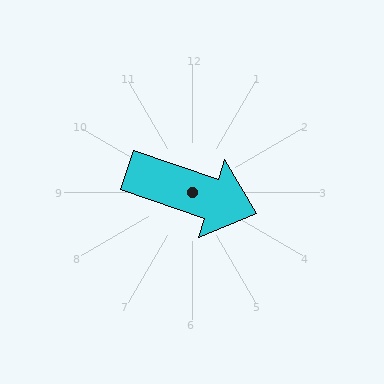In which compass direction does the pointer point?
East.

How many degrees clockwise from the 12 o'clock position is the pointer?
Approximately 109 degrees.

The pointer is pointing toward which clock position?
Roughly 4 o'clock.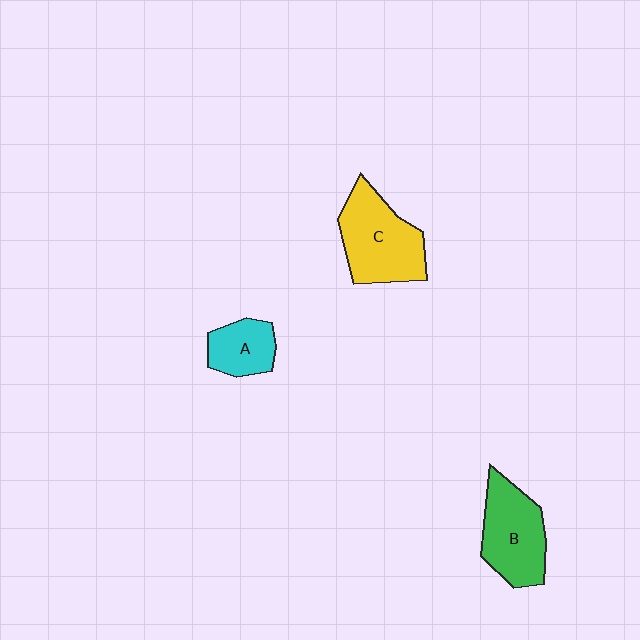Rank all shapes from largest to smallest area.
From largest to smallest: C (yellow), B (green), A (cyan).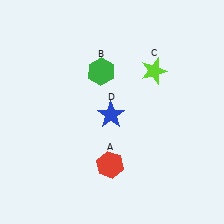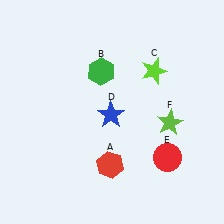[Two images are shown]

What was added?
A red circle (E), a lime star (F) were added in Image 2.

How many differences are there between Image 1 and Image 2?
There are 2 differences between the two images.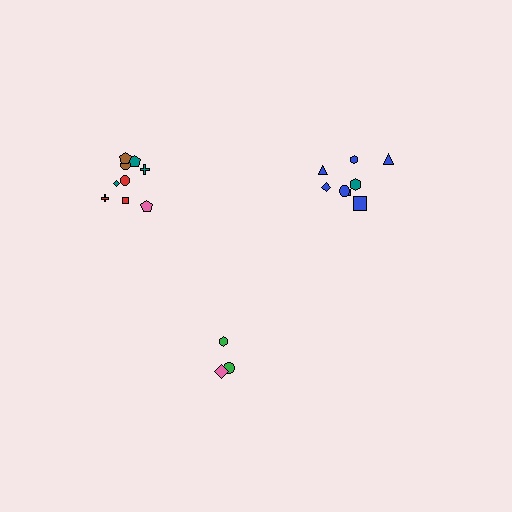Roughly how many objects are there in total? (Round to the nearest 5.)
Roughly 20 objects in total.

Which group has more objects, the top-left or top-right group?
The top-left group.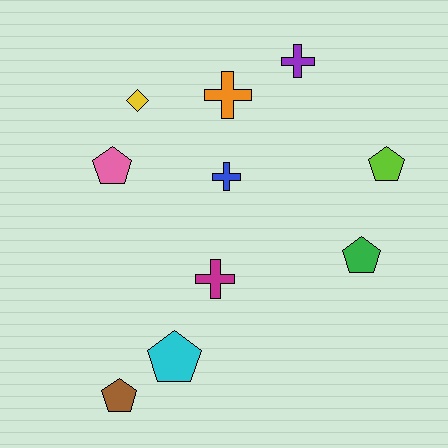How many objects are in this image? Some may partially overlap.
There are 10 objects.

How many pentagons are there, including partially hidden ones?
There are 5 pentagons.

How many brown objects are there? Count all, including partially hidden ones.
There is 1 brown object.